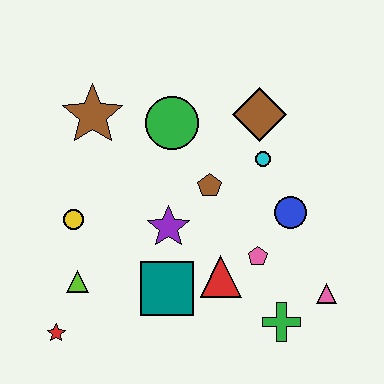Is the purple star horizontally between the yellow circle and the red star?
No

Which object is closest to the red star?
The lime triangle is closest to the red star.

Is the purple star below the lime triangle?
No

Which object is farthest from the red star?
The brown diamond is farthest from the red star.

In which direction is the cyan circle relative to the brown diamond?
The cyan circle is below the brown diamond.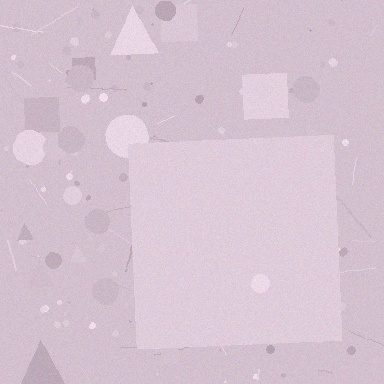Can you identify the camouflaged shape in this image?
The camouflaged shape is a square.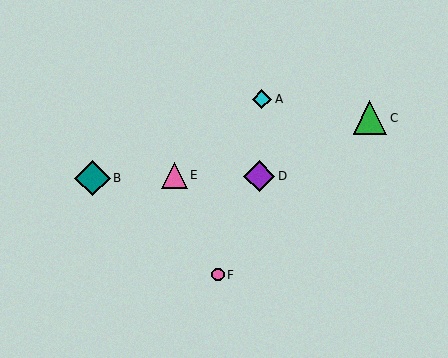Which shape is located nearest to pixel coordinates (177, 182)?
The pink triangle (labeled E) at (174, 175) is nearest to that location.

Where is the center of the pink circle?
The center of the pink circle is at (218, 275).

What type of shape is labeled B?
Shape B is a teal diamond.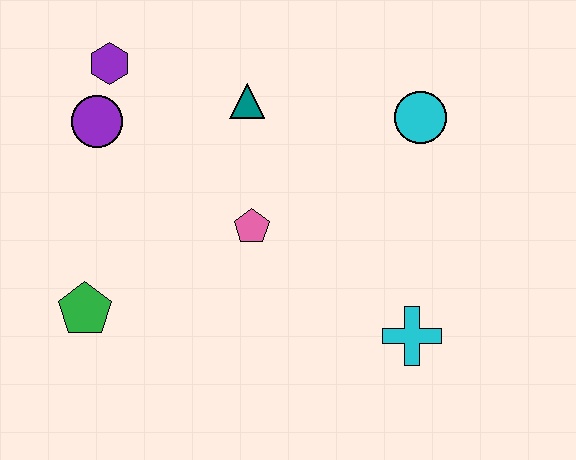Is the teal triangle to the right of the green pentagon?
Yes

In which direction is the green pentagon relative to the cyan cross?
The green pentagon is to the left of the cyan cross.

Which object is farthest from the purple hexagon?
The cyan cross is farthest from the purple hexagon.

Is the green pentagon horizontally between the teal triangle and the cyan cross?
No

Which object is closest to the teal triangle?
The pink pentagon is closest to the teal triangle.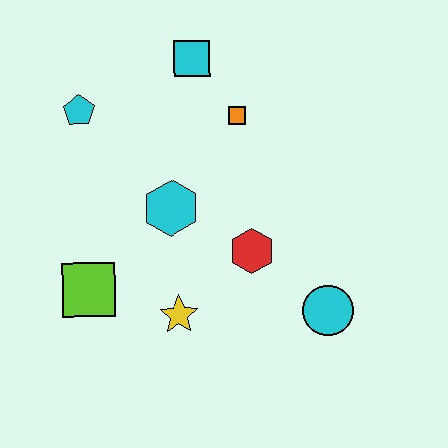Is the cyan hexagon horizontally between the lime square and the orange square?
Yes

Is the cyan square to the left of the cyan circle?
Yes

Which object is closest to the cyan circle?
The red hexagon is closest to the cyan circle.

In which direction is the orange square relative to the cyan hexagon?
The orange square is above the cyan hexagon.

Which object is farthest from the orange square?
The lime square is farthest from the orange square.